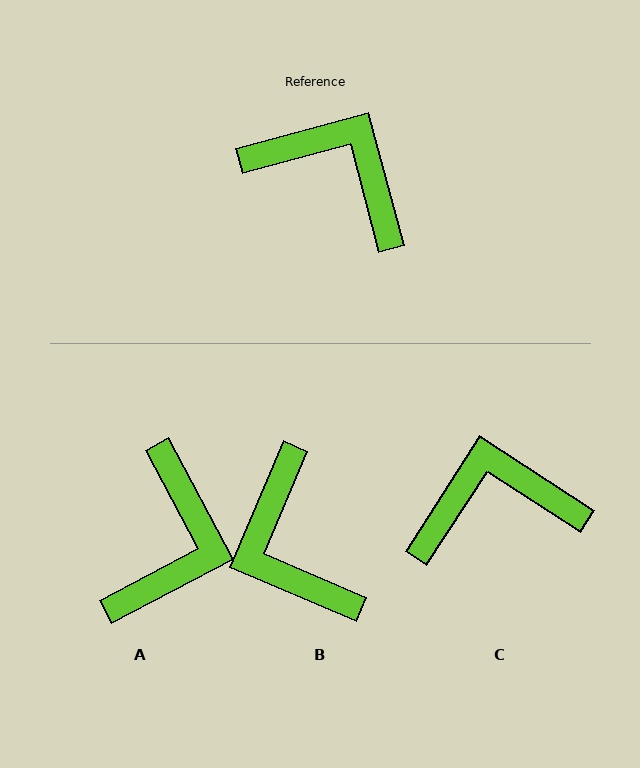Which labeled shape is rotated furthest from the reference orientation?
B, about 142 degrees away.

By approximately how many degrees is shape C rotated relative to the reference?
Approximately 42 degrees counter-clockwise.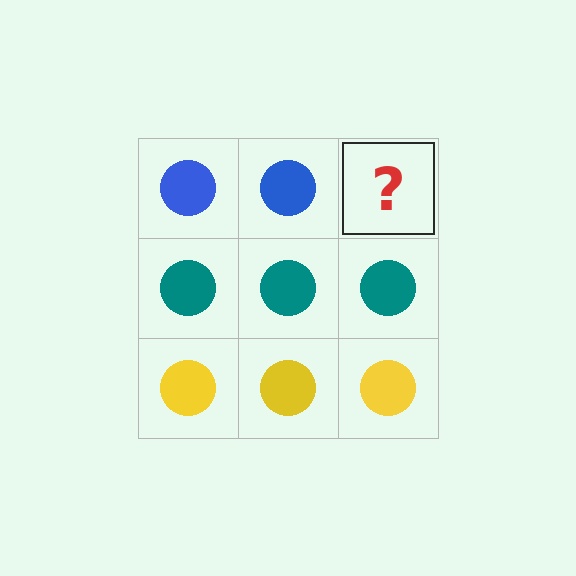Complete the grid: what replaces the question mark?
The question mark should be replaced with a blue circle.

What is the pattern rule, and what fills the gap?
The rule is that each row has a consistent color. The gap should be filled with a blue circle.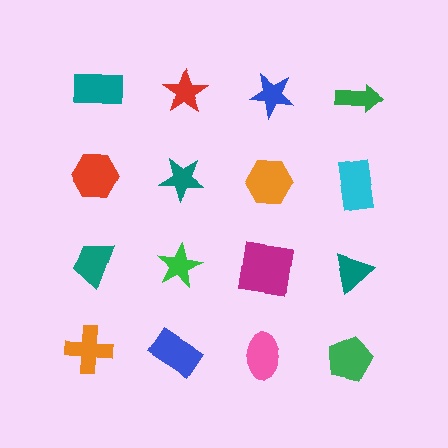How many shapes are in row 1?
4 shapes.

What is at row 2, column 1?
A red hexagon.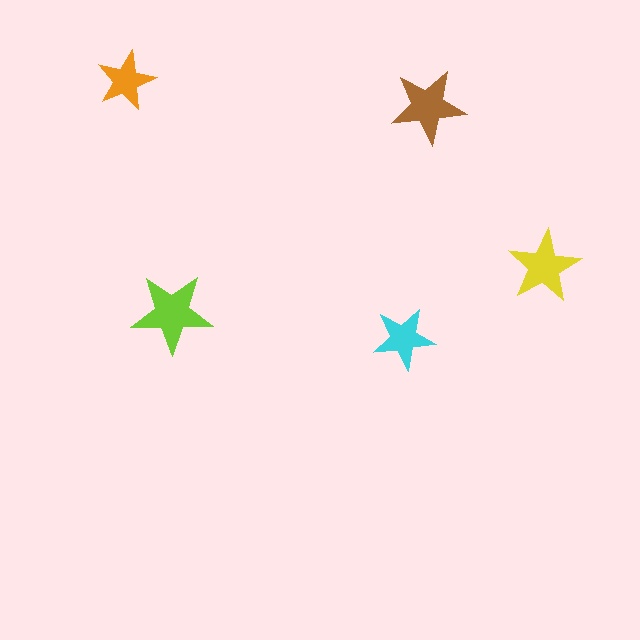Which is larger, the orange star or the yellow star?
The yellow one.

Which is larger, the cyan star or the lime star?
The lime one.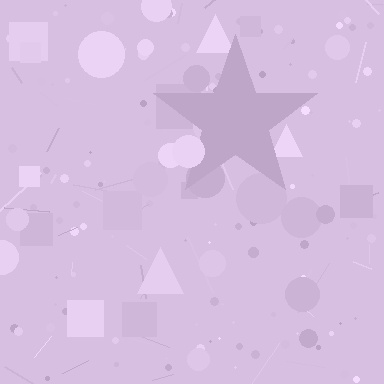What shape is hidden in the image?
A star is hidden in the image.